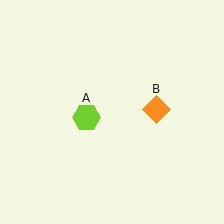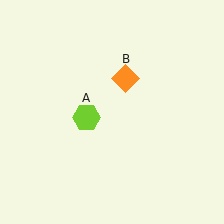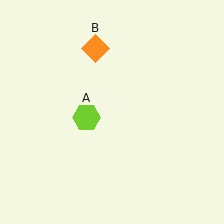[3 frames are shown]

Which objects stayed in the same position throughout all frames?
Lime hexagon (object A) remained stationary.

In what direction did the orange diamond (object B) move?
The orange diamond (object B) moved up and to the left.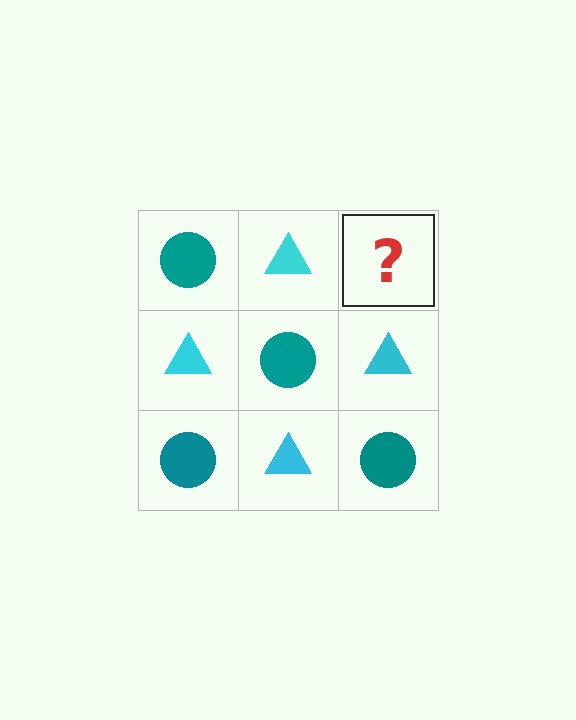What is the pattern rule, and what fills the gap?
The rule is that it alternates teal circle and cyan triangle in a checkerboard pattern. The gap should be filled with a teal circle.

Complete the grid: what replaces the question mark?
The question mark should be replaced with a teal circle.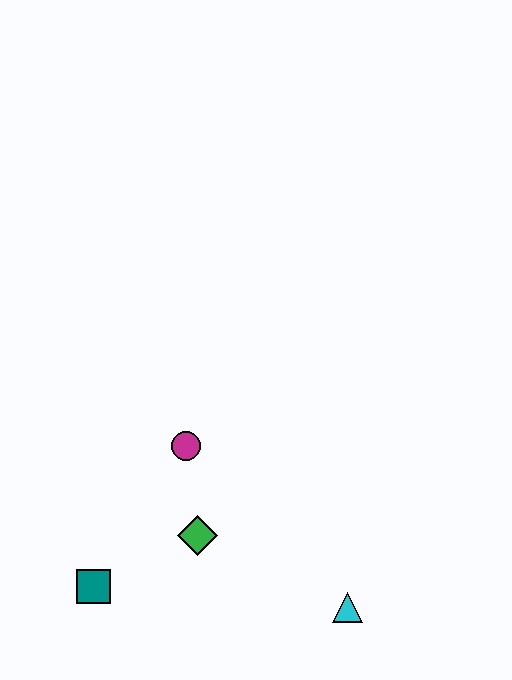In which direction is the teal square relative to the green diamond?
The teal square is to the left of the green diamond.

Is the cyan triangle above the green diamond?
No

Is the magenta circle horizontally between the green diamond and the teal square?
Yes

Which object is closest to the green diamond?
The magenta circle is closest to the green diamond.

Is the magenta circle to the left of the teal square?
No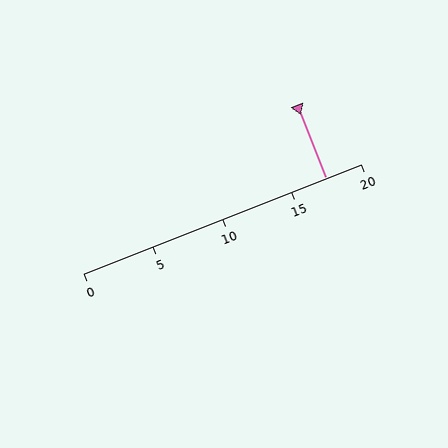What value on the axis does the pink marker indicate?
The marker indicates approximately 17.5.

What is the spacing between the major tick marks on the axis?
The major ticks are spaced 5 apart.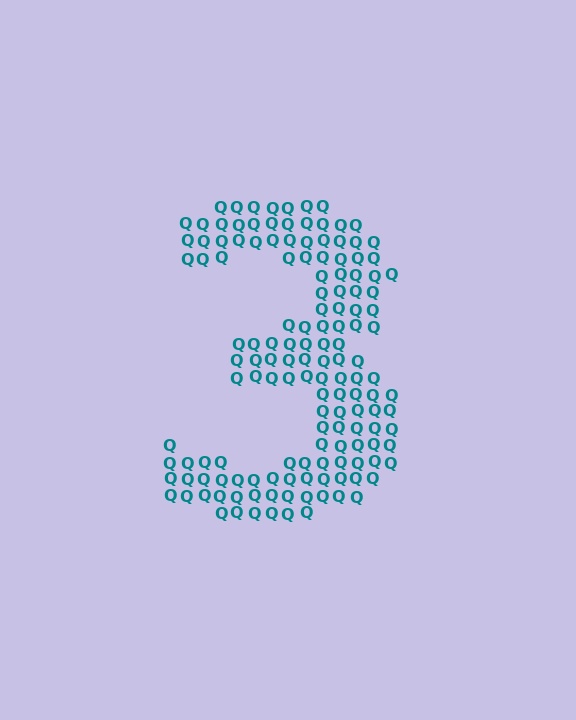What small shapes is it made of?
It is made of small letter Q's.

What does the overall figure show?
The overall figure shows the digit 3.